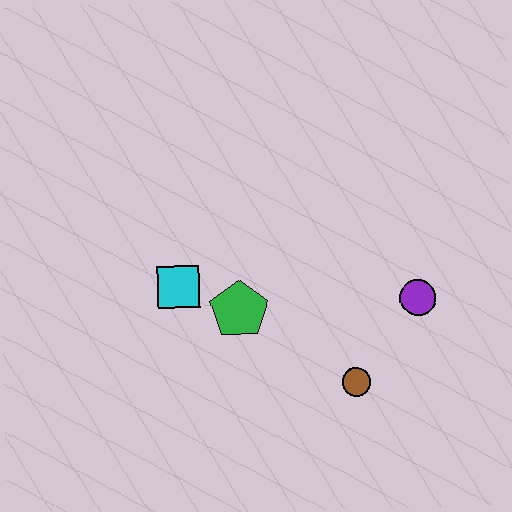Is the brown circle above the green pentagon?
No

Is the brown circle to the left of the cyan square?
No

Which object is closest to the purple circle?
The brown circle is closest to the purple circle.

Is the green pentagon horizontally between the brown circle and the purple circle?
No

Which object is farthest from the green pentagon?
The purple circle is farthest from the green pentagon.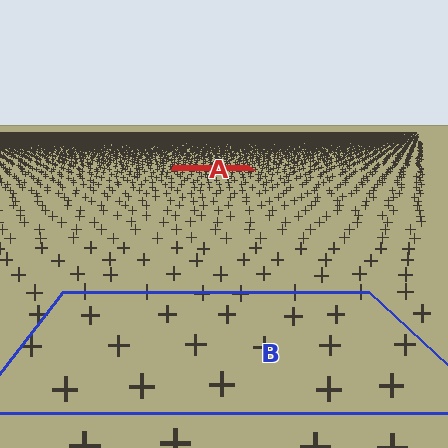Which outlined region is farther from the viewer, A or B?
Region A is farther from the viewer — the texture elements inside it appear smaller and more densely packed.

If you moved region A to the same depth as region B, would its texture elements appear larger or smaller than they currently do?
They would appear larger. At a closer depth, the same texture elements are projected at a bigger on-screen size.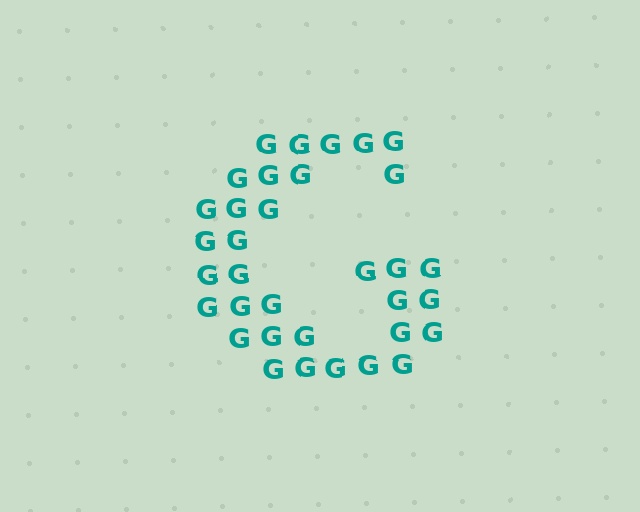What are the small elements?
The small elements are letter G's.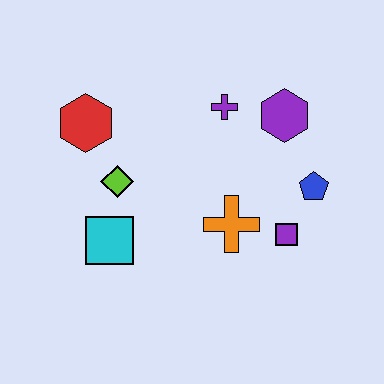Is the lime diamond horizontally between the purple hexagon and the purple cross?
No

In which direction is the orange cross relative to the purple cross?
The orange cross is below the purple cross.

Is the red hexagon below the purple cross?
Yes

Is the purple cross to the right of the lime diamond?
Yes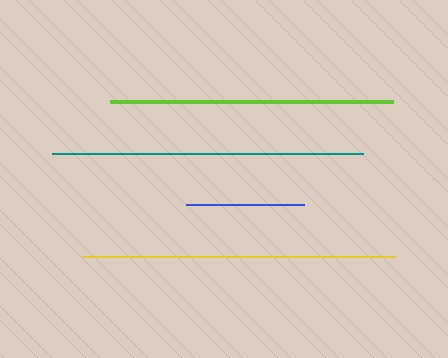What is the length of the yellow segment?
The yellow segment is approximately 313 pixels long.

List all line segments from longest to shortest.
From longest to shortest: yellow, teal, lime, blue.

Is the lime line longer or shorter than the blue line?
The lime line is longer than the blue line.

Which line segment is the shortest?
The blue line is the shortest at approximately 118 pixels.